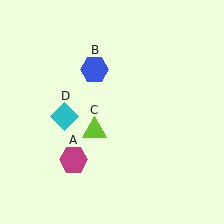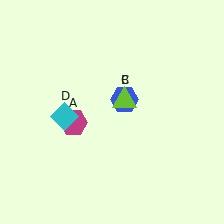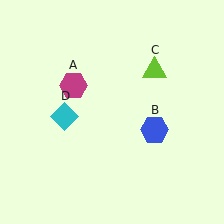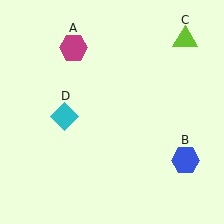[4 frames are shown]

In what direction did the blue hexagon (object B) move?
The blue hexagon (object B) moved down and to the right.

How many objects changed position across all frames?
3 objects changed position: magenta hexagon (object A), blue hexagon (object B), lime triangle (object C).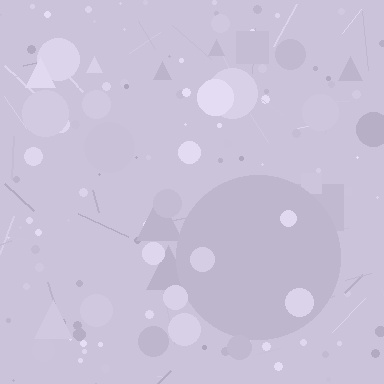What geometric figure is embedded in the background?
A circle is embedded in the background.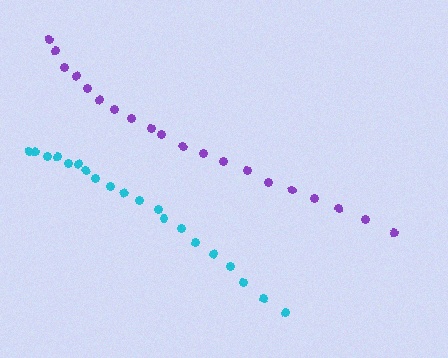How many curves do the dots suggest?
There are 2 distinct paths.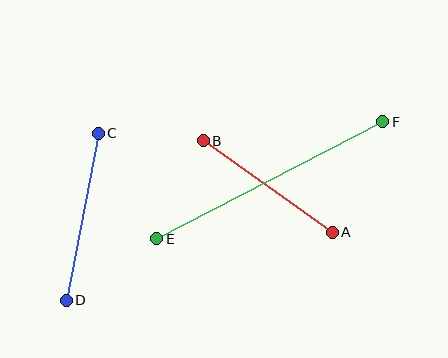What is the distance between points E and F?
The distance is approximately 254 pixels.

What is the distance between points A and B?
The distance is approximately 158 pixels.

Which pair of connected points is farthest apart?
Points E and F are farthest apart.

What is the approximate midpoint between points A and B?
The midpoint is at approximately (268, 186) pixels.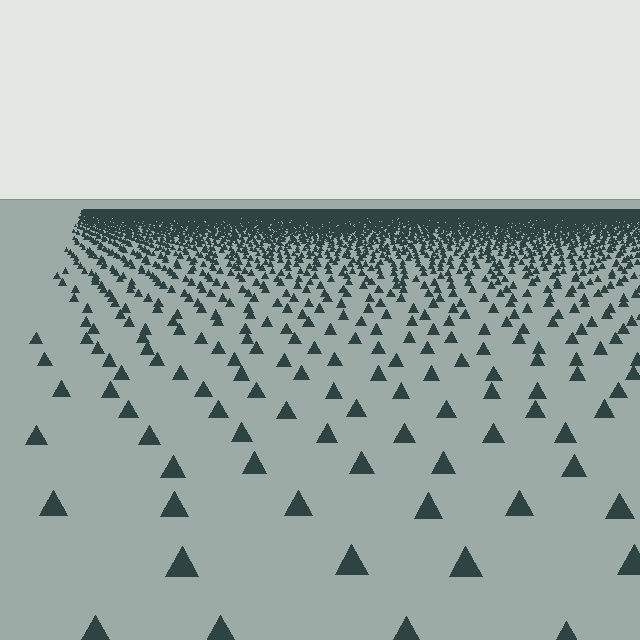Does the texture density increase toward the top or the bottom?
Density increases toward the top.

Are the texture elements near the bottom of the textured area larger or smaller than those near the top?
Larger. Near the bottom, elements are closer to the viewer and appear at a bigger on-screen size.